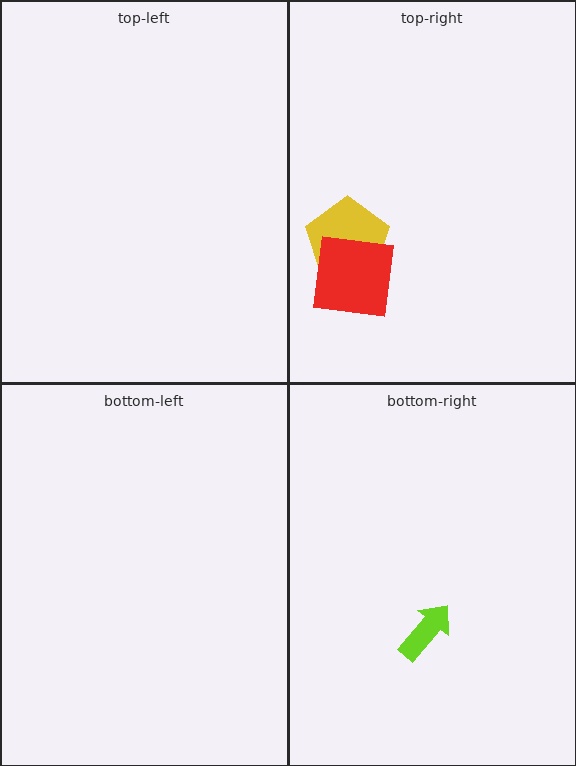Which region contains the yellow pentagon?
The top-right region.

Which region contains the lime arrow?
The bottom-right region.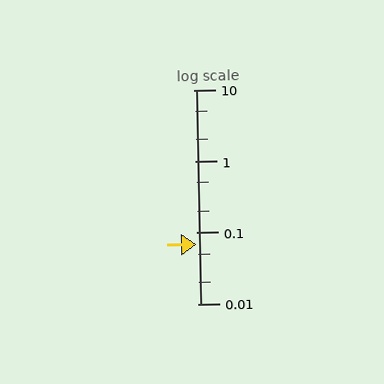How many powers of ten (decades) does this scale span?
The scale spans 3 decades, from 0.01 to 10.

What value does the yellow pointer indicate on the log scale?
The pointer indicates approximately 0.069.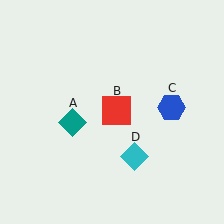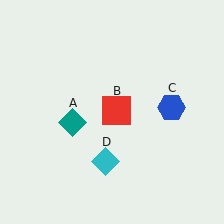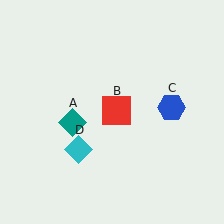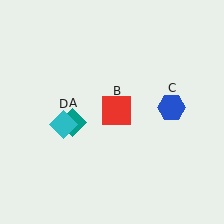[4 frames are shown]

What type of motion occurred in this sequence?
The cyan diamond (object D) rotated clockwise around the center of the scene.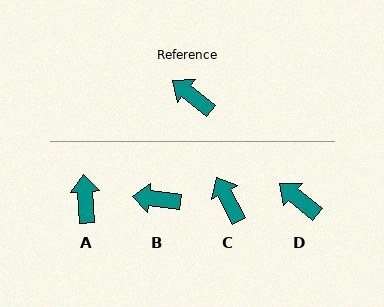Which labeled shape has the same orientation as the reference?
D.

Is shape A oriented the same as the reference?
No, it is off by about 47 degrees.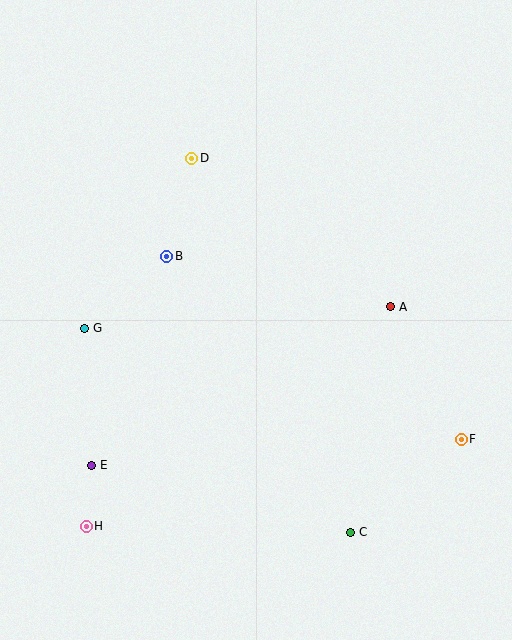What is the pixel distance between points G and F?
The distance between G and F is 392 pixels.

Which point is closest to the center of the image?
Point B at (167, 256) is closest to the center.